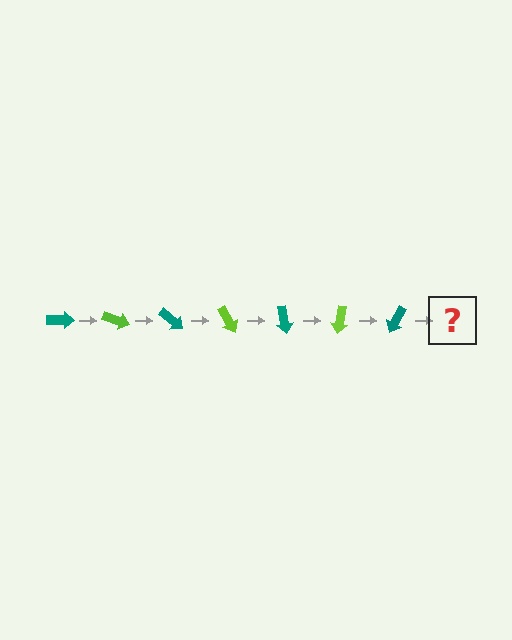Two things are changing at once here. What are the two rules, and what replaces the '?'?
The two rules are that it rotates 20 degrees each step and the color cycles through teal and lime. The '?' should be a lime arrow, rotated 140 degrees from the start.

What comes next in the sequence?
The next element should be a lime arrow, rotated 140 degrees from the start.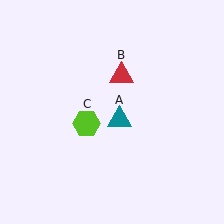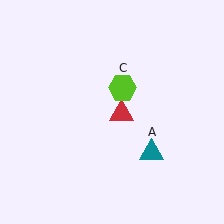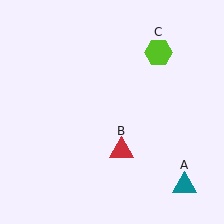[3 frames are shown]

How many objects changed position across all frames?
3 objects changed position: teal triangle (object A), red triangle (object B), lime hexagon (object C).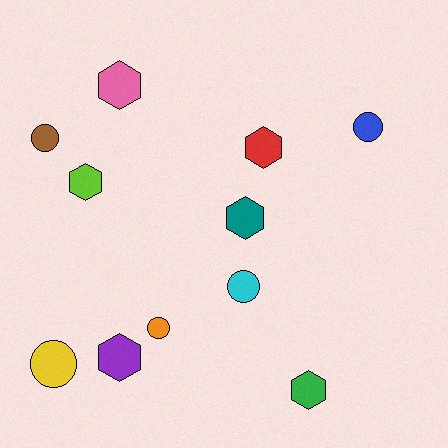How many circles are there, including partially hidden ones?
There are 5 circles.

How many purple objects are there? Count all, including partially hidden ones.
There is 1 purple object.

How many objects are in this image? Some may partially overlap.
There are 11 objects.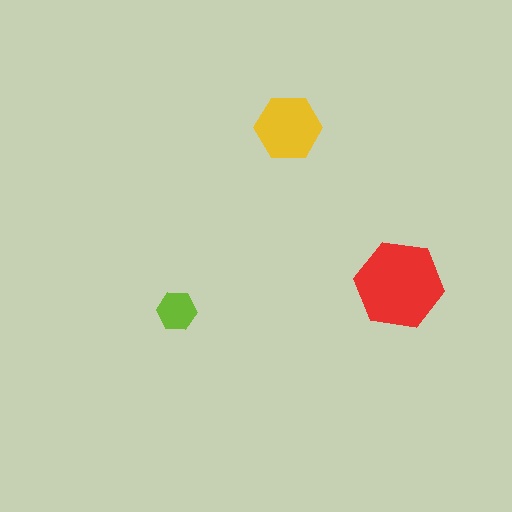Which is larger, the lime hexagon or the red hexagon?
The red one.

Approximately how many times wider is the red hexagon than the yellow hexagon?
About 1.5 times wider.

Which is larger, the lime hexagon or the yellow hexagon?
The yellow one.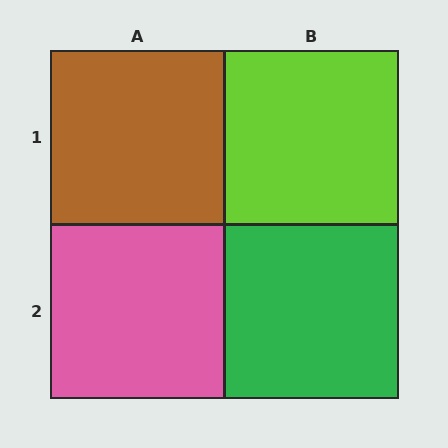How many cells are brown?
1 cell is brown.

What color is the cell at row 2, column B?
Green.